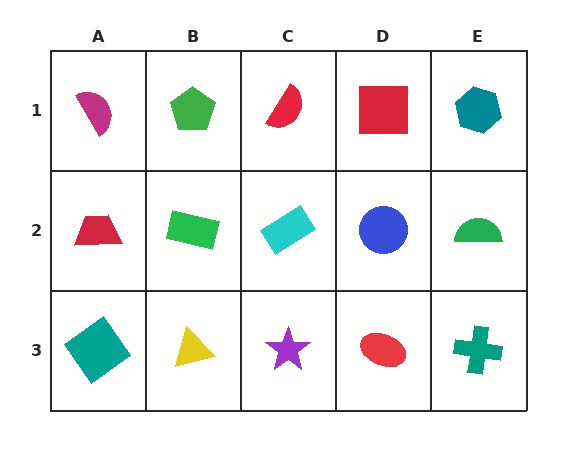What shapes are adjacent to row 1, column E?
A green semicircle (row 2, column E), a red square (row 1, column D).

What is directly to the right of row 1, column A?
A green pentagon.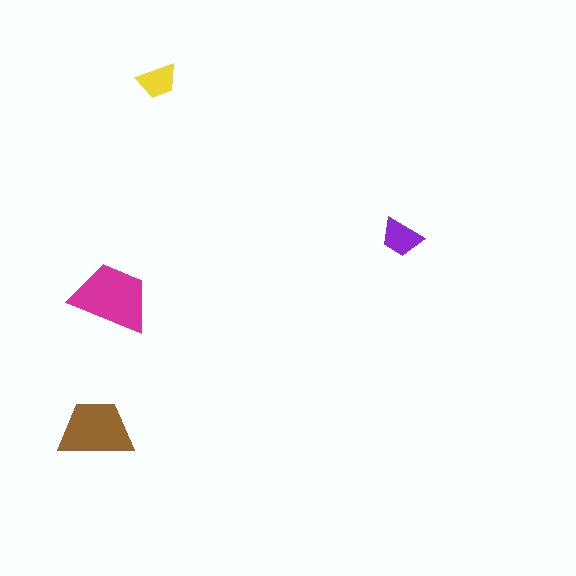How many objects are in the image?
There are 4 objects in the image.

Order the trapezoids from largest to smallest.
the magenta one, the brown one, the purple one, the yellow one.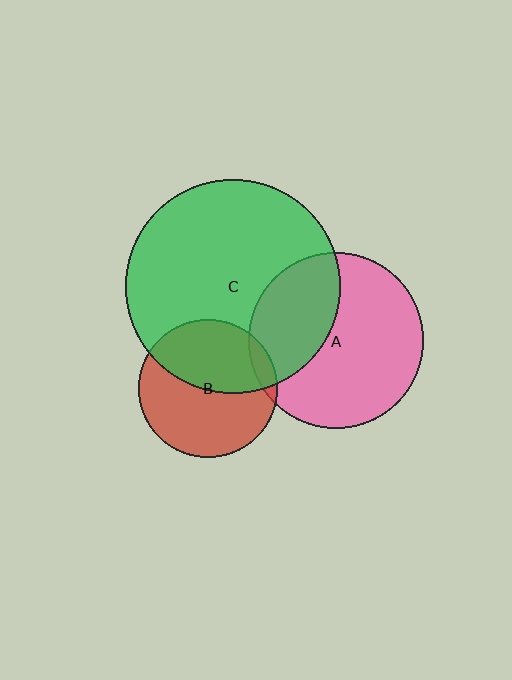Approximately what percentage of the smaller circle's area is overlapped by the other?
Approximately 5%.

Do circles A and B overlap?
Yes.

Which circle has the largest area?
Circle C (green).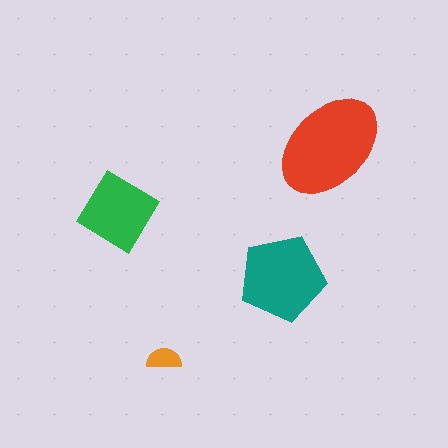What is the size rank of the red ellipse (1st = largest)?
1st.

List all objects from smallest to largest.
The orange semicircle, the green diamond, the teal pentagon, the red ellipse.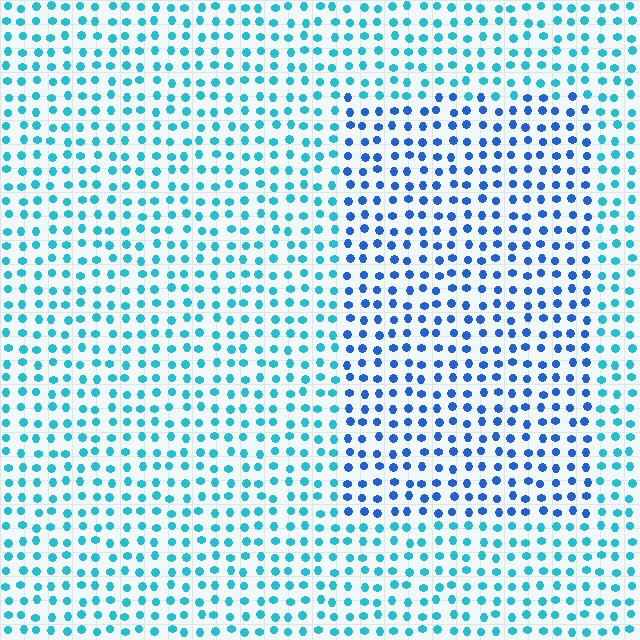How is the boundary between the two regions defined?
The boundary is defined purely by a slight shift in hue (about 33 degrees). Spacing, size, and orientation are identical on both sides.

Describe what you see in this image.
The image is filled with small cyan elements in a uniform arrangement. A rectangle-shaped region is visible where the elements are tinted to a slightly different hue, forming a subtle color boundary.